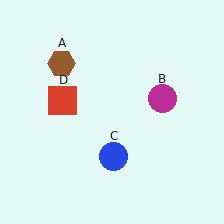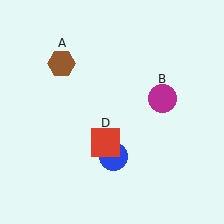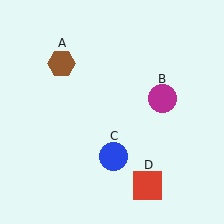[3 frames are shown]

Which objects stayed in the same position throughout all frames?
Brown hexagon (object A) and magenta circle (object B) and blue circle (object C) remained stationary.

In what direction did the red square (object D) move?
The red square (object D) moved down and to the right.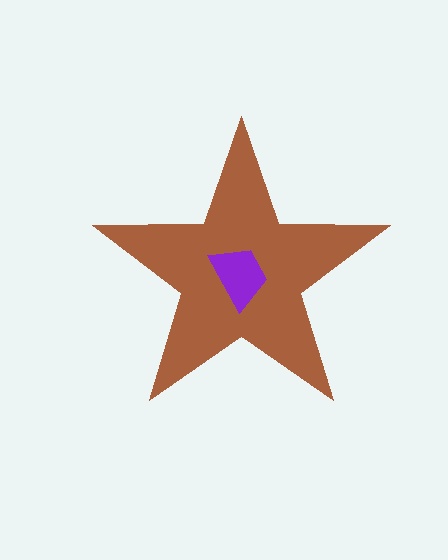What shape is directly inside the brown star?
The purple trapezoid.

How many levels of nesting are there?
2.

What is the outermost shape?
The brown star.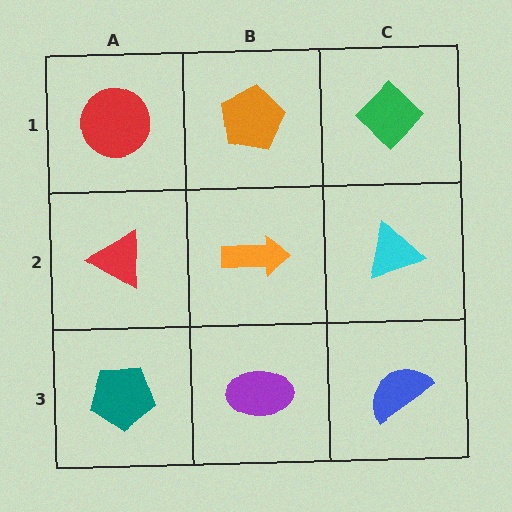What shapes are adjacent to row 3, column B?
An orange arrow (row 2, column B), a teal pentagon (row 3, column A), a blue semicircle (row 3, column C).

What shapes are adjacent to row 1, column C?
A cyan triangle (row 2, column C), an orange pentagon (row 1, column B).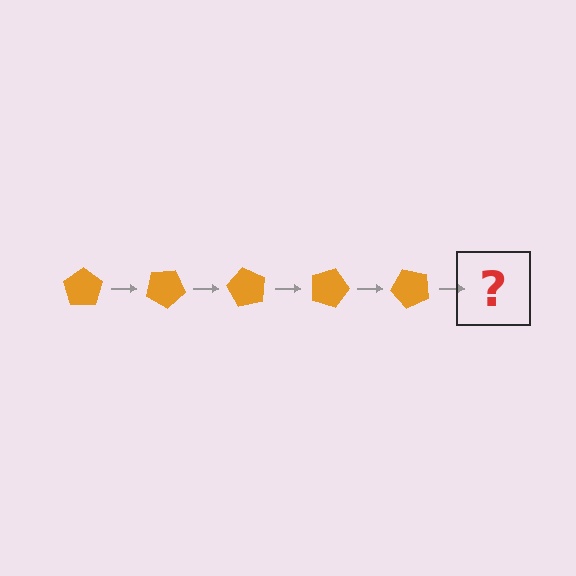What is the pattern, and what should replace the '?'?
The pattern is that the pentagon rotates 30 degrees each step. The '?' should be an orange pentagon rotated 150 degrees.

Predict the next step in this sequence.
The next step is an orange pentagon rotated 150 degrees.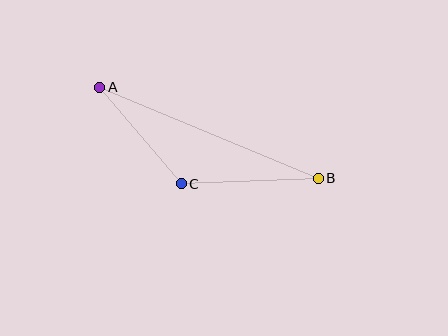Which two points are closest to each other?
Points A and C are closest to each other.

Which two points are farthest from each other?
Points A and B are farthest from each other.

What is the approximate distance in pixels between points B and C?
The distance between B and C is approximately 137 pixels.